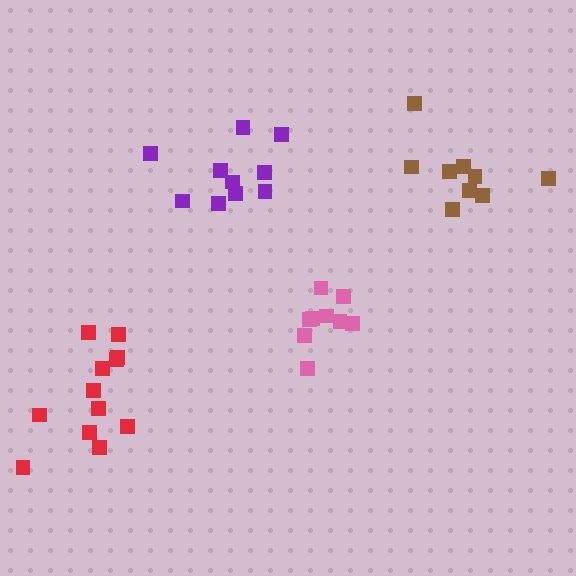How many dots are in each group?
Group 1: 9 dots, Group 2: 10 dots, Group 3: 12 dots, Group 4: 9 dots (40 total).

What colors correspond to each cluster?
The clusters are colored: pink, purple, red, brown.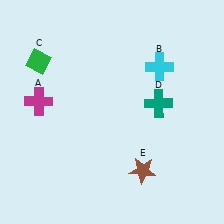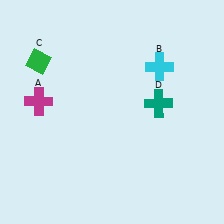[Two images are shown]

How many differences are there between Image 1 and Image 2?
There is 1 difference between the two images.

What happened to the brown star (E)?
The brown star (E) was removed in Image 2. It was in the bottom-right area of Image 1.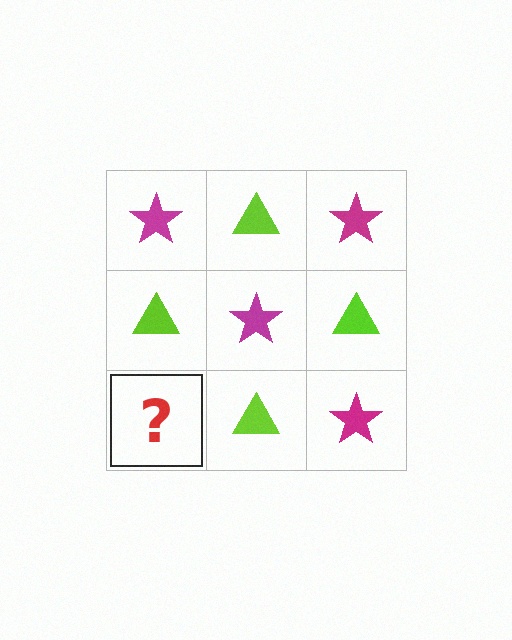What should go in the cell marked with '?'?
The missing cell should contain a magenta star.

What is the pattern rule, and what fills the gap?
The rule is that it alternates magenta star and lime triangle in a checkerboard pattern. The gap should be filled with a magenta star.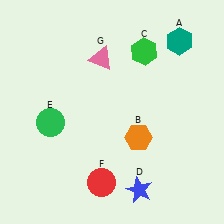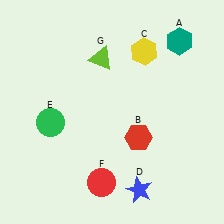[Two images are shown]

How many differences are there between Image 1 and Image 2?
There are 3 differences between the two images.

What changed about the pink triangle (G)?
In Image 1, G is pink. In Image 2, it changed to lime.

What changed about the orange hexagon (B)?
In Image 1, B is orange. In Image 2, it changed to red.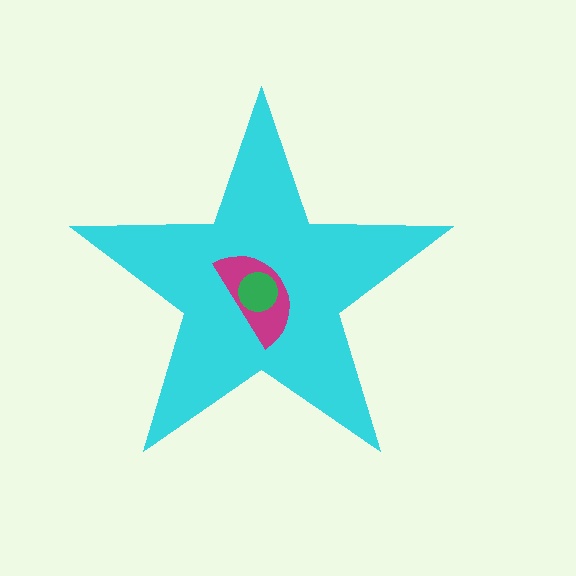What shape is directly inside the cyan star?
The magenta semicircle.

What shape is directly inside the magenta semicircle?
The green circle.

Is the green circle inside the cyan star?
Yes.